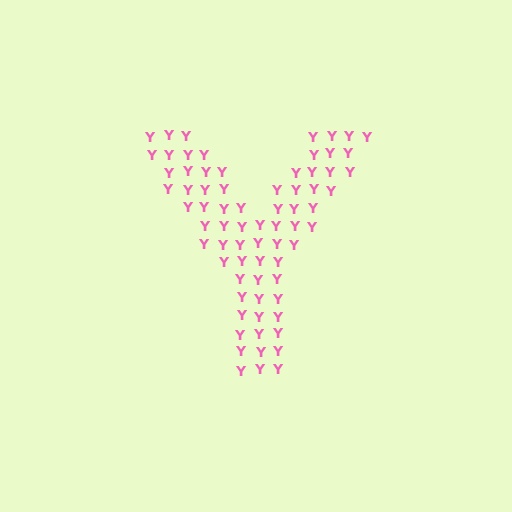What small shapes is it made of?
It is made of small letter Y's.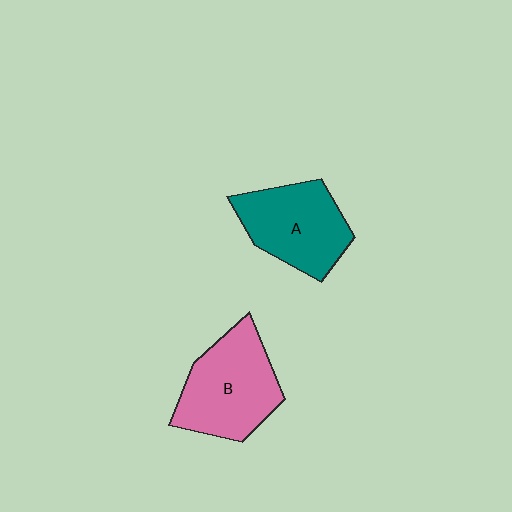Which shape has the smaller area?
Shape A (teal).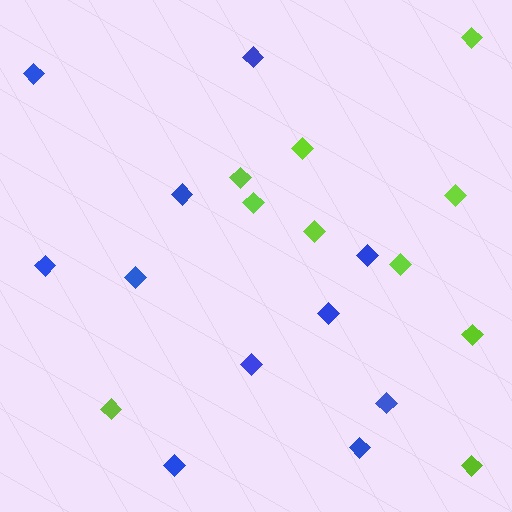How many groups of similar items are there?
There are 2 groups: one group of blue diamonds (11) and one group of lime diamonds (10).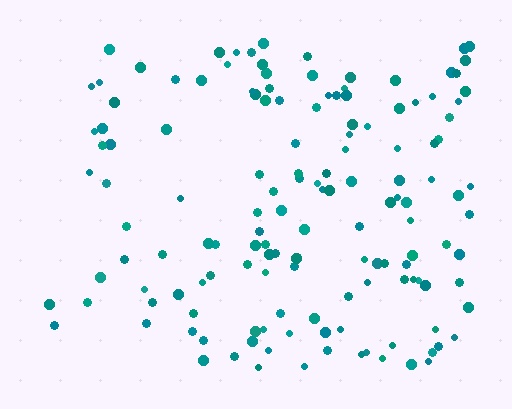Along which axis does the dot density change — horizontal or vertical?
Horizontal.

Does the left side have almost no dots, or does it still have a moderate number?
Still a moderate number, just noticeably fewer than the right.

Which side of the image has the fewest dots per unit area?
The left.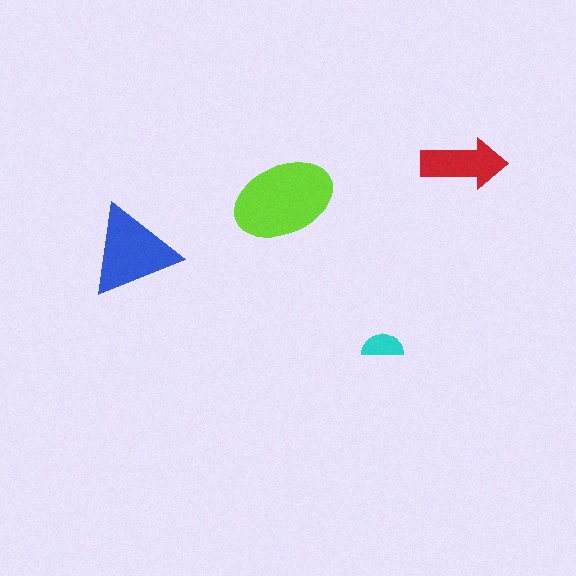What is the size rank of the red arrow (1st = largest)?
3rd.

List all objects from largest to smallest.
The lime ellipse, the blue triangle, the red arrow, the cyan semicircle.